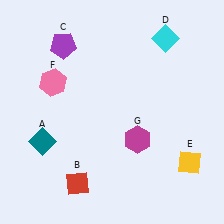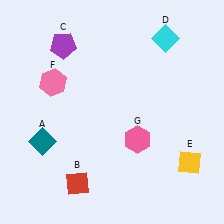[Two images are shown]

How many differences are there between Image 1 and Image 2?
There is 1 difference between the two images.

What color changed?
The hexagon (G) changed from magenta in Image 1 to pink in Image 2.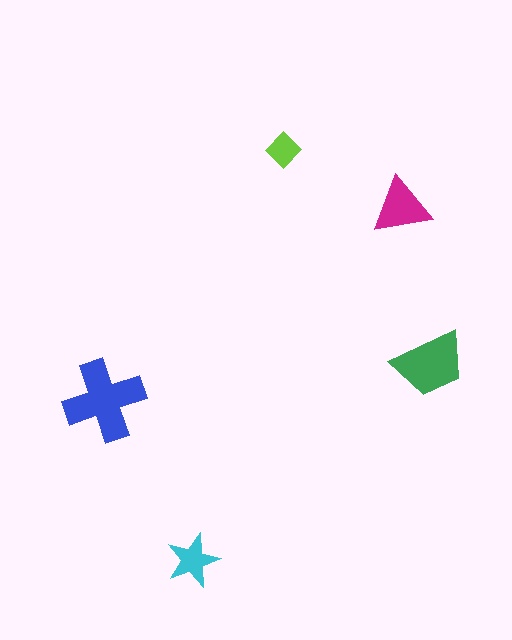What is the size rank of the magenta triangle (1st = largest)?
3rd.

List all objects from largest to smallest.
The blue cross, the green trapezoid, the magenta triangle, the cyan star, the lime diamond.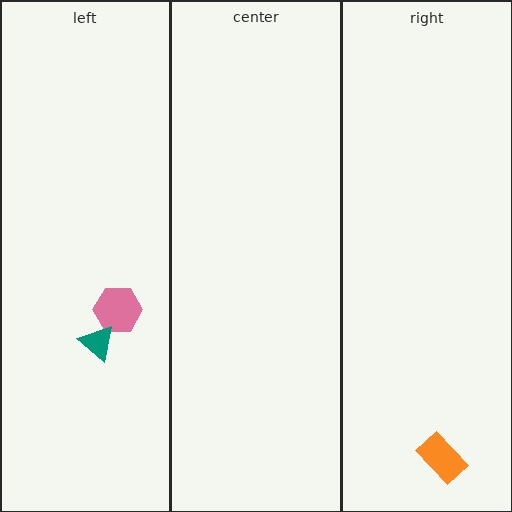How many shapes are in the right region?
1.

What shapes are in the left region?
The pink hexagon, the teal triangle.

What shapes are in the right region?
The orange rectangle.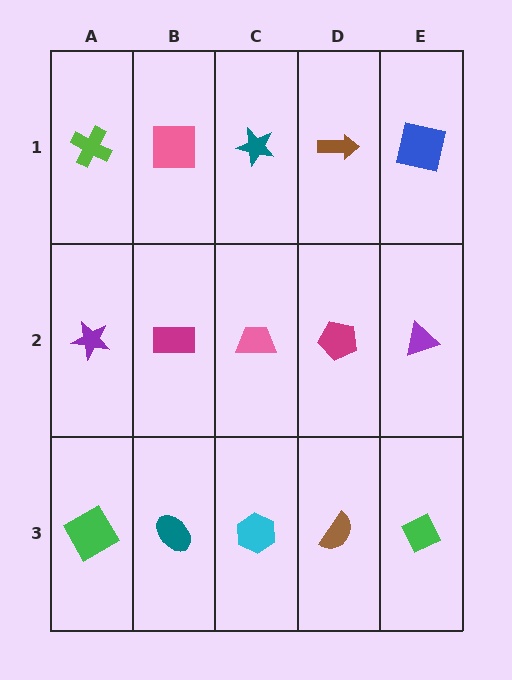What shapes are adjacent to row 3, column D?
A magenta pentagon (row 2, column D), a cyan hexagon (row 3, column C), a green diamond (row 3, column E).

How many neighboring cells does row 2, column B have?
4.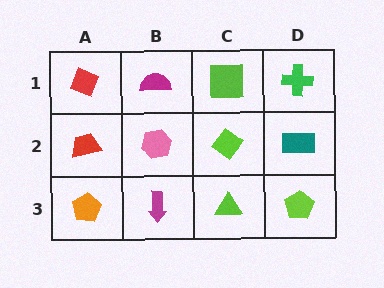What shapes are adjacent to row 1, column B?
A pink hexagon (row 2, column B), a red diamond (row 1, column A), a lime square (row 1, column C).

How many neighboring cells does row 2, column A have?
3.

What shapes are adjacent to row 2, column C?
A lime square (row 1, column C), a lime triangle (row 3, column C), a pink hexagon (row 2, column B), a teal rectangle (row 2, column D).